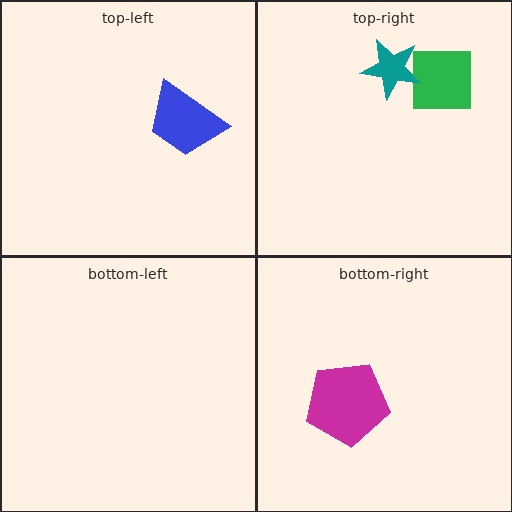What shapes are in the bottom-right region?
The magenta pentagon.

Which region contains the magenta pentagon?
The bottom-right region.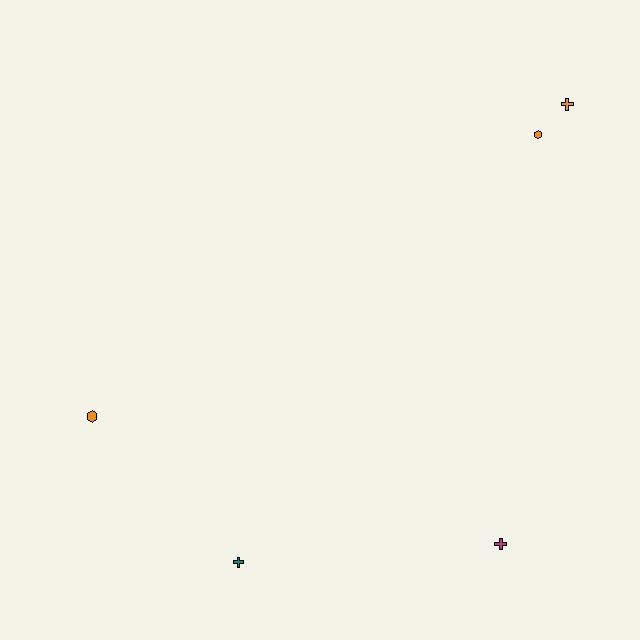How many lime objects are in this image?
There are no lime objects.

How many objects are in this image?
There are 5 objects.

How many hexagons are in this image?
There are 2 hexagons.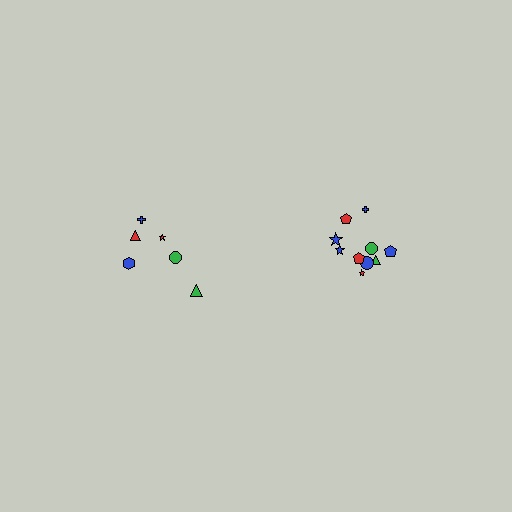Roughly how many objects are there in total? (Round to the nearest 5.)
Roughly 15 objects in total.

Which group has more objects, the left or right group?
The right group.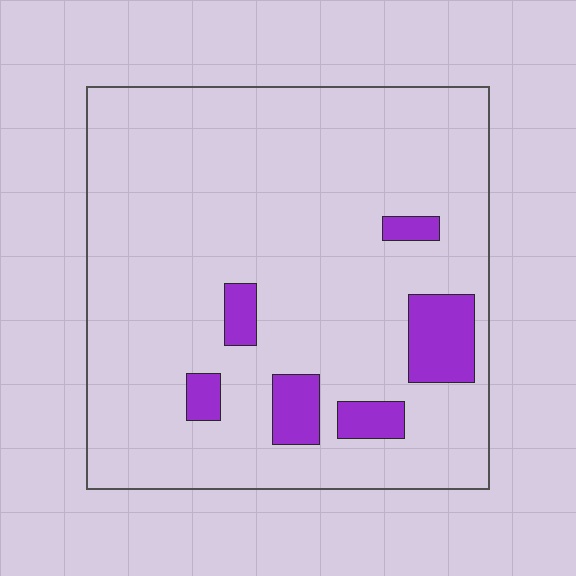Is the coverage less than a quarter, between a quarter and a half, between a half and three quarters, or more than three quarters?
Less than a quarter.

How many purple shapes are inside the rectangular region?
6.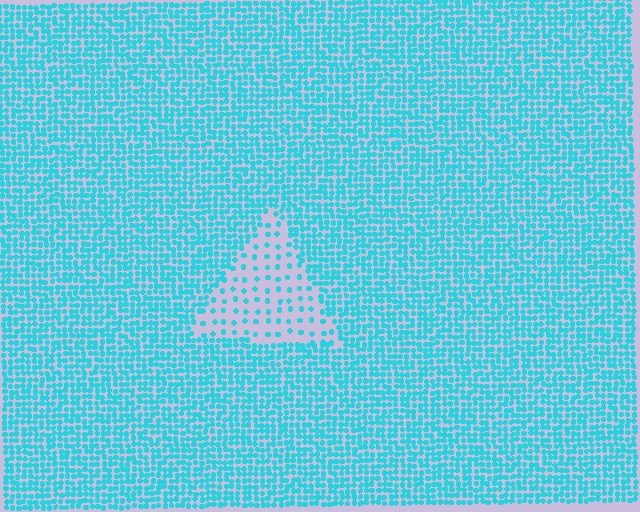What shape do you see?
I see a triangle.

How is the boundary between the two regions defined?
The boundary is defined by a change in element density (approximately 3.2x ratio). All elements are the same color, size, and shape.